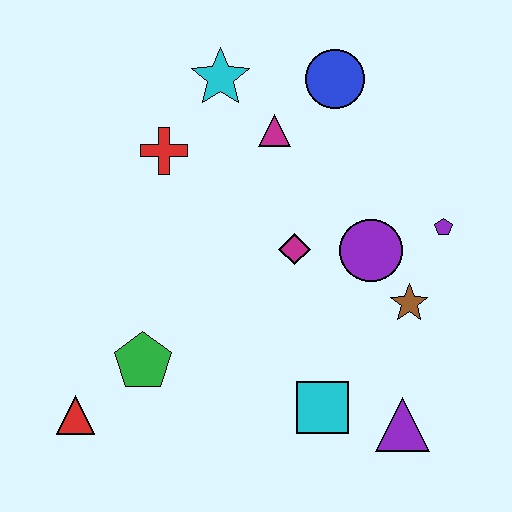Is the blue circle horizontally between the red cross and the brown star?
Yes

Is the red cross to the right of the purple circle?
No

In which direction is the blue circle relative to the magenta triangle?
The blue circle is to the right of the magenta triangle.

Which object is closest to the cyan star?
The magenta triangle is closest to the cyan star.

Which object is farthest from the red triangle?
The blue circle is farthest from the red triangle.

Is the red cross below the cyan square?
No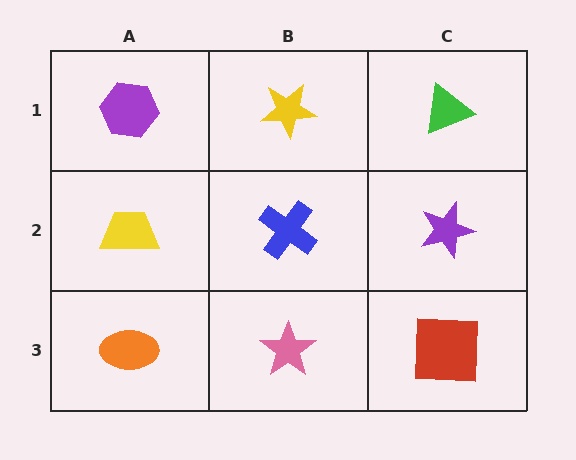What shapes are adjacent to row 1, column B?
A blue cross (row 2, column B), a purple hexagon (row 1, column A), a green triangle (row 1, column C).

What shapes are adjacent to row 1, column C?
A purple star (row 2, column C), a yellow star (row 1, column B).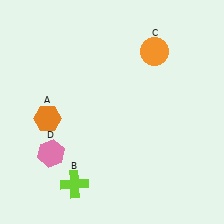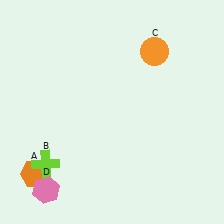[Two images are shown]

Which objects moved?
The objects that moved are: the orange hexagon (A), the lime cross (B), the pink hexagon (D).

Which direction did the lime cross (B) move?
The lime cross (B) moved left.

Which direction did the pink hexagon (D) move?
The pink hexagon (D) moved down.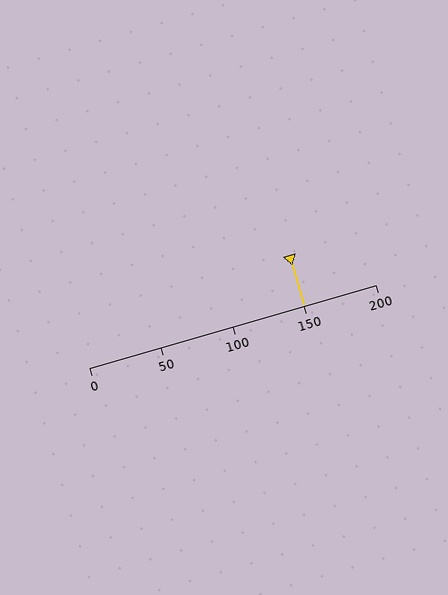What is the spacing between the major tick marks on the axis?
The major ticks are spaced 50 apart.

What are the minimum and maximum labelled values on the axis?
The axis runs from 0 to 200.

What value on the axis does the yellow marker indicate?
The marker indicates approximately 150.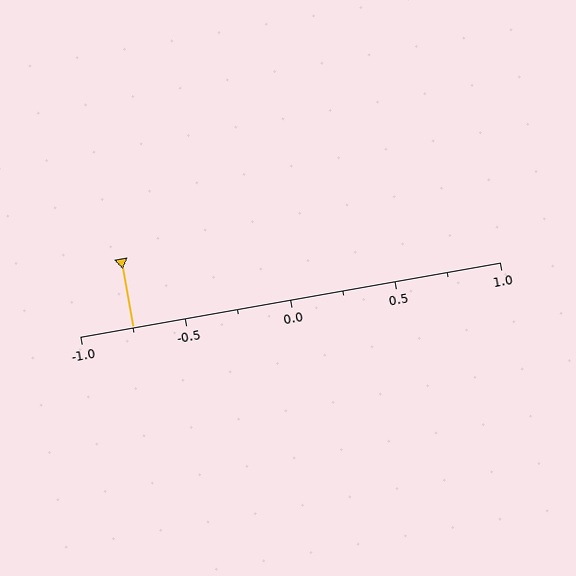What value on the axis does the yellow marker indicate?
The marker indicates approximately -0.75.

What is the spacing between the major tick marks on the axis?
The major ticks are spaced 0.5 apart.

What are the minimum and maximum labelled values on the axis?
The axis runs from -1.0 to 1.0.